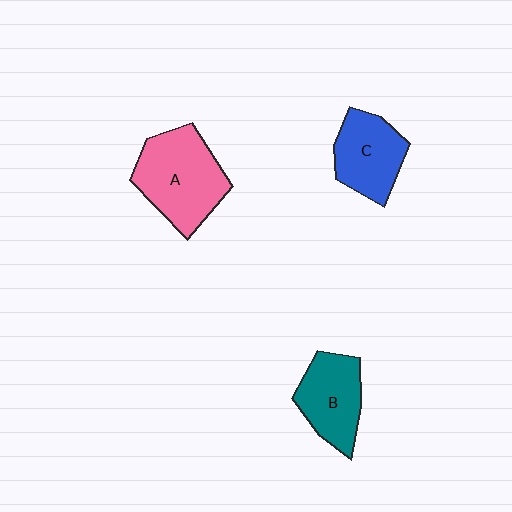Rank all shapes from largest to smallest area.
From largest to smallest: A (pink), C (blue), B (teal).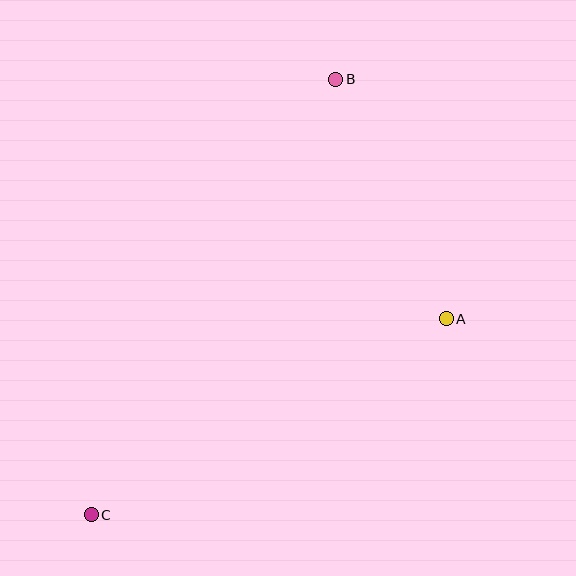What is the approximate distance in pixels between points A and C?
The distance between A and C is approximately 405 pixels.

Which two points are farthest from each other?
Points B and C are farthest from each other.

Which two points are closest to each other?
Points A and B are closest to each other.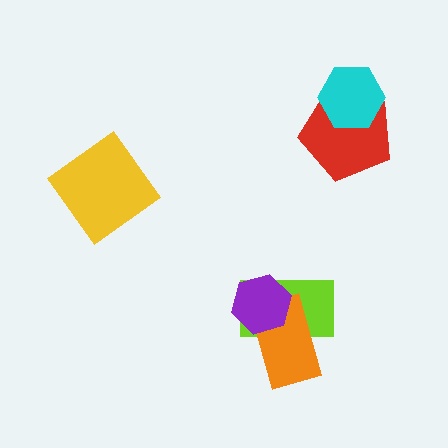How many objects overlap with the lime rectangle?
2 objects overlap with the lime rectangle.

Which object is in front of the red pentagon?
The cyan hexagon is in front of the red pentagon.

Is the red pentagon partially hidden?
Yes, it is partially covered by another shape.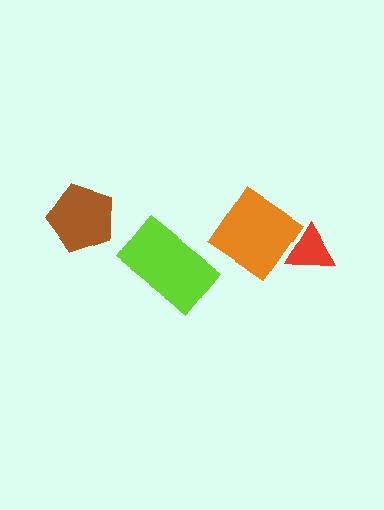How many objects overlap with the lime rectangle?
0 objects overlap with the lime rectangle.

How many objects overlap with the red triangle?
1 object overlaps with the red triangle.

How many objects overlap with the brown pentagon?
0 objects overlap with the brown pentagon.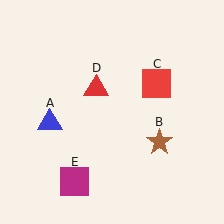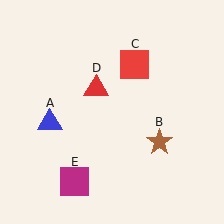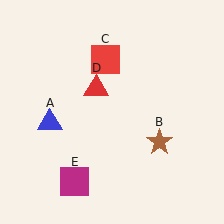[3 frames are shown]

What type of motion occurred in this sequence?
The red square (object C) rotated counterclockwise around the center of the scene.